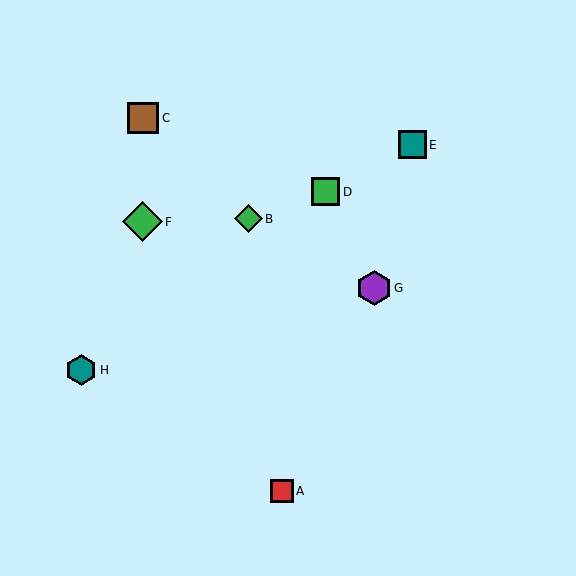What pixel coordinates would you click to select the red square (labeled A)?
Click at (282, 491) to select the red square A.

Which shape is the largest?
The green diamond (labeled F) is the largest.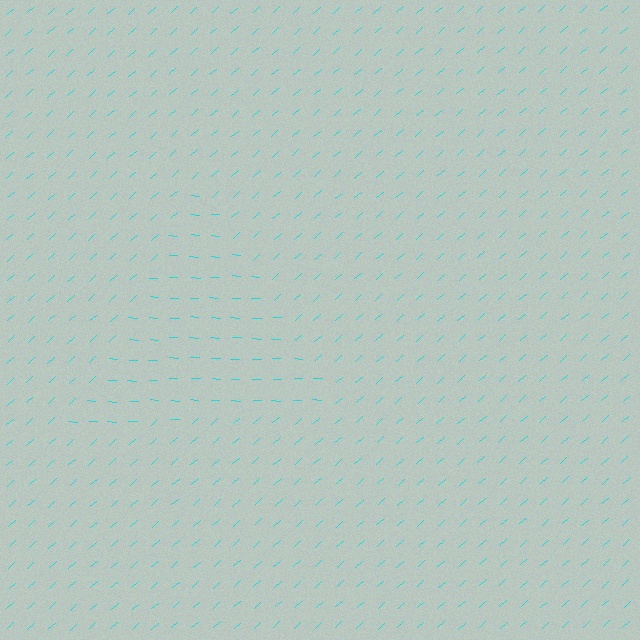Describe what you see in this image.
The image is filled with small cyan line segments. A triangle region in the image has lines oriented differently from the surrounding lines, creating a visible texture boundary.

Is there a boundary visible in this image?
Yes, there is a texture boundary formed by a change in line orientation.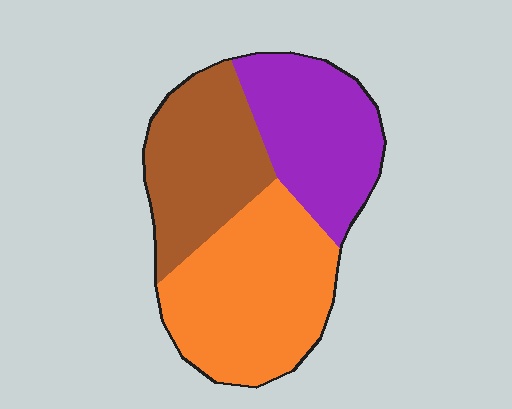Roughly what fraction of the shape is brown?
Brown takes up about one third (1/3) of the shape.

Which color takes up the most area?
Orange, at roughly 40%.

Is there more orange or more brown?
Orange.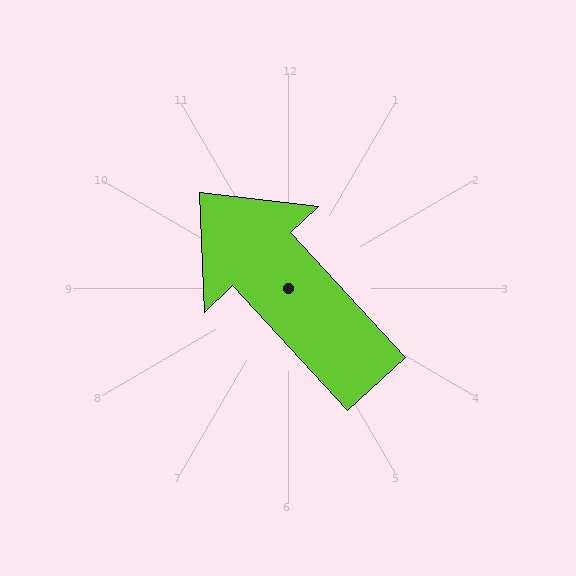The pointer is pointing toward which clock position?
Roughly 11 o'clock.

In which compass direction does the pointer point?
Northwest.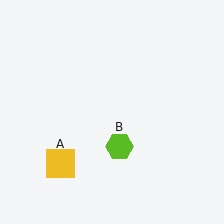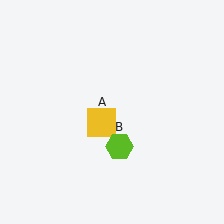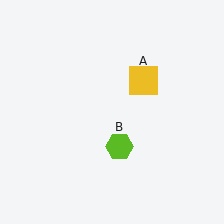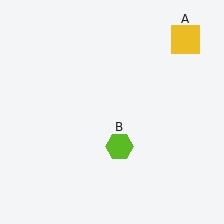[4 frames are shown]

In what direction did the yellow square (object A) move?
The yellow square (object A) moved up and to the right.